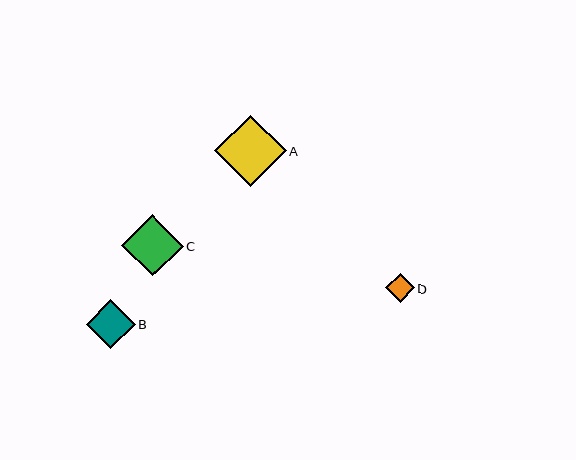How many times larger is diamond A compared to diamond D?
Diamond A is approximately 2.5 times the size of diamond D.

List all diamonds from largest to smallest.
From largest to smallest: A, C, B, D.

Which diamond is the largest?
Diamond A is the largest with a size of approximately 71 pixels.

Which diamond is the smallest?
Diamond D is the smallest with a size of approximately 29 pixels.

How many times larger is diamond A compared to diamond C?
Diamond A is approximately 1.2 times the size of diamond C.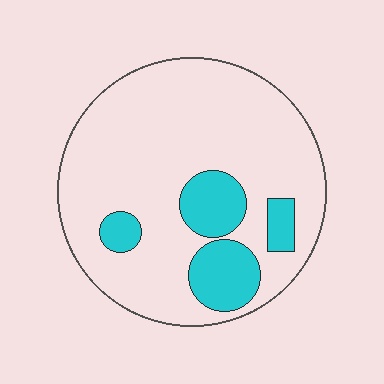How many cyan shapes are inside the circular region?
4.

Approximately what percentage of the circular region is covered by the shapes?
Approximately 20%.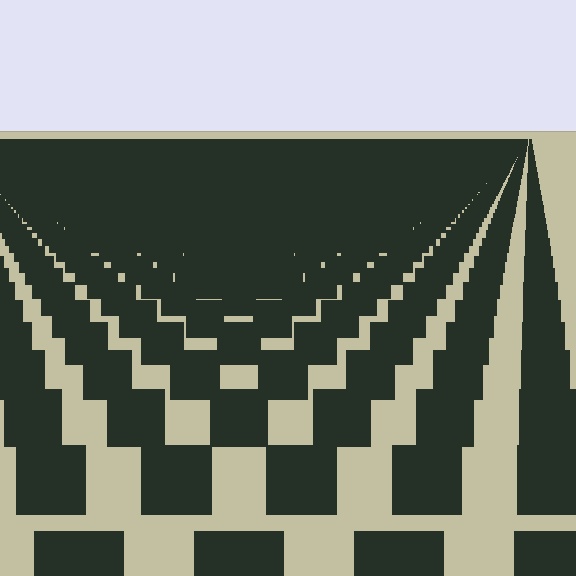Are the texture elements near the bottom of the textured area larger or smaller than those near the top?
Larger. Near the bottom, elements are closer to the viewer and appear at a bigger on-screen size.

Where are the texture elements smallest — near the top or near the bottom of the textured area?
Near the top.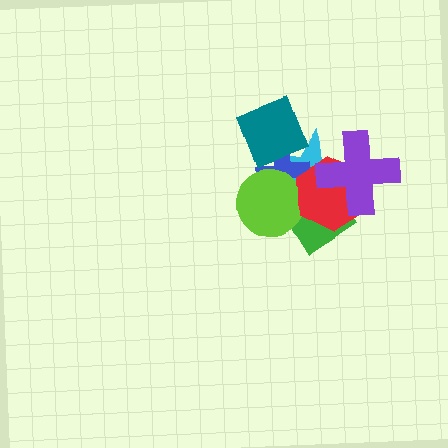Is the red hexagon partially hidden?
Yes, it is partially covered by another shape.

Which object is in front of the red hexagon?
The purple cross is in front of the red hexagon.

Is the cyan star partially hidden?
Yes, it is partially covered by another shape.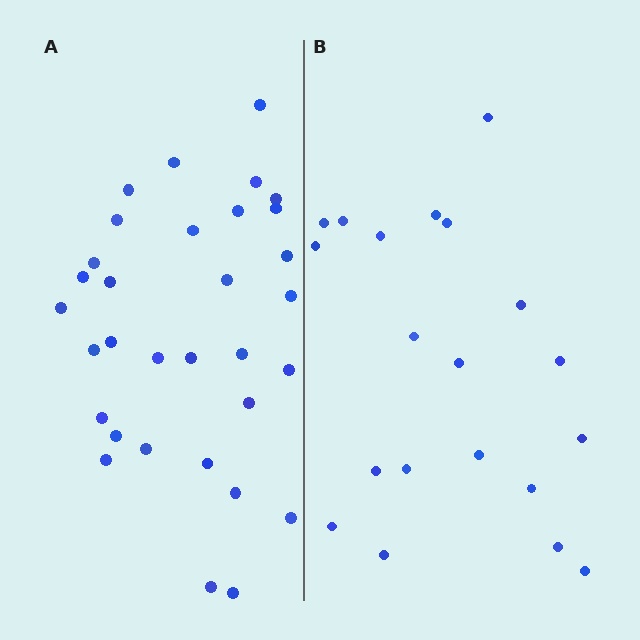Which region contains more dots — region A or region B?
Region A (the left region) has more dots.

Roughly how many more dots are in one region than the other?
Region A has roughly 12 or so more dots than region B.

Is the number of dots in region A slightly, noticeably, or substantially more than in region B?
Region A has substantially more. The ratio is roughly 1.6 to 1.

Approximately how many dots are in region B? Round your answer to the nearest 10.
About 20 dots.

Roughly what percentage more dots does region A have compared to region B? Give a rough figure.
About 60% more.